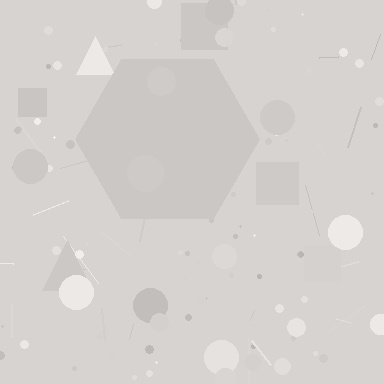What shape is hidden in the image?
A hexagon is hidden in the image.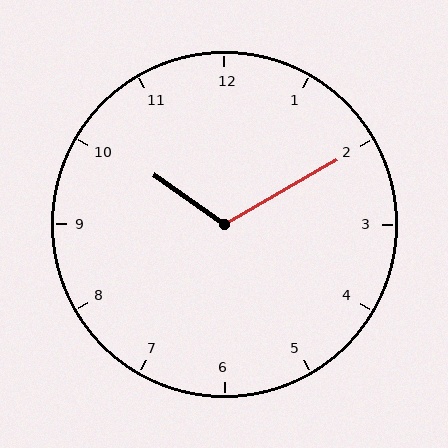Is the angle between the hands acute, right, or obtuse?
It is obtuse.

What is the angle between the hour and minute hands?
Approximately 115 degrees.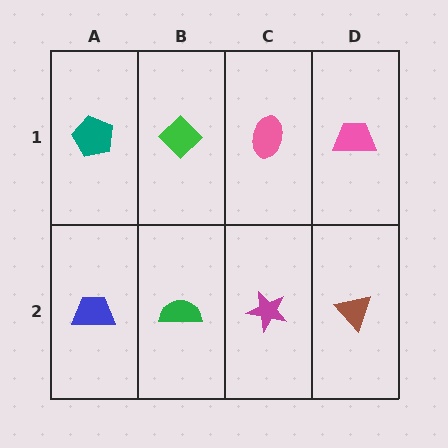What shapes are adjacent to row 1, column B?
A green semicircle (row 2, column B), a teal pentagon (row 1, column A), a pink ellipse (row 1, column C).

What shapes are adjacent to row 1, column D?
A brown triangle (row 2, column D), a pink ellipse (row 1, column C).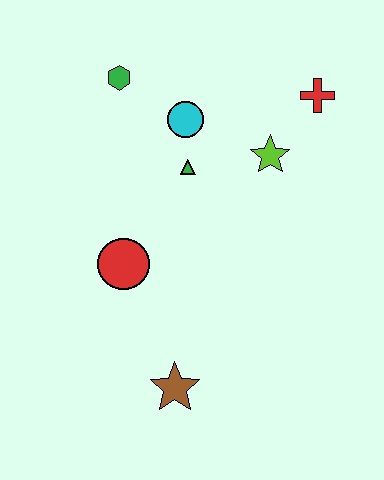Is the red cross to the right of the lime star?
Yes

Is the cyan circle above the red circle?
Yes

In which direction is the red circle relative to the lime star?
The red circle is to the left of the lime star.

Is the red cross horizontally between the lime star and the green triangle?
No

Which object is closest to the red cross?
The lime star is closest to the red cross.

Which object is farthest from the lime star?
The brown star is farthest from the lime star.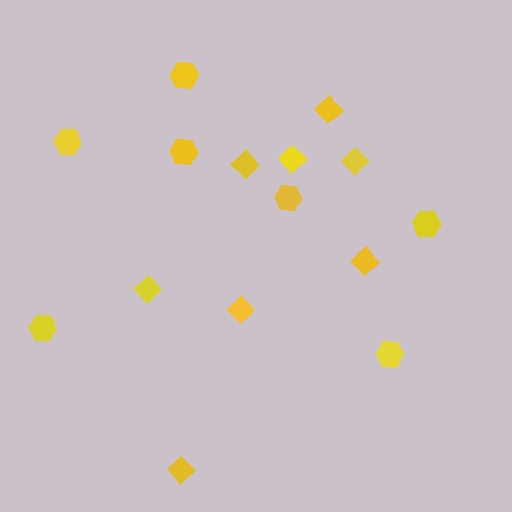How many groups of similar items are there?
There are 2 groups: one group of hexagons (7) and one group of diamonds (8).